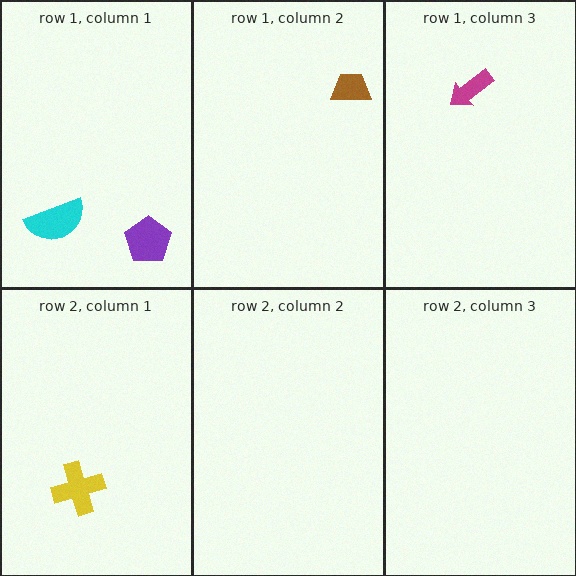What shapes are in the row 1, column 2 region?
The brown trapezoid.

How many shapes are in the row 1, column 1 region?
2.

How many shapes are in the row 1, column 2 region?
1.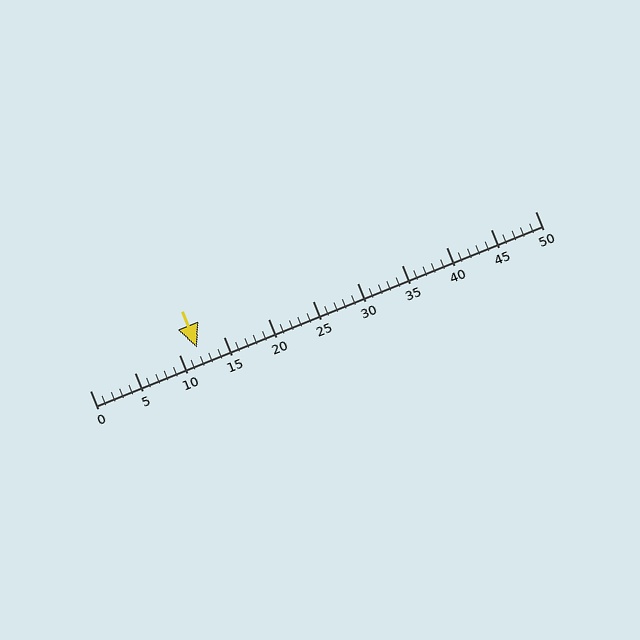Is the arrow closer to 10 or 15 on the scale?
The arrow is closer to 10.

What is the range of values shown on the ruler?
The ruler shows values from 0 to 50.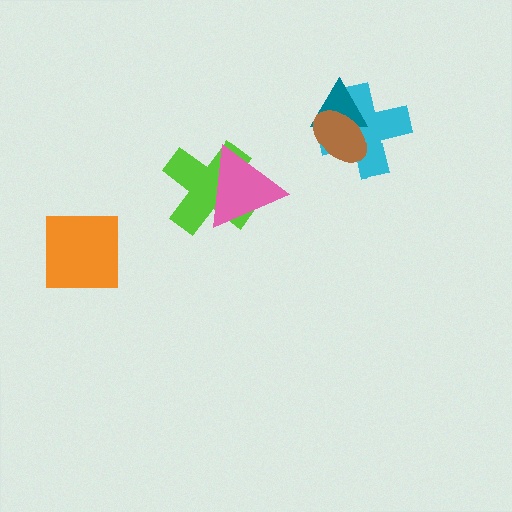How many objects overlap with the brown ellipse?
2 objects overlap with the brown ellipse.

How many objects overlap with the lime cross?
1 object overlaps with the lime cross.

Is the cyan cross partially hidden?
Yes, it is partially covered by another shape.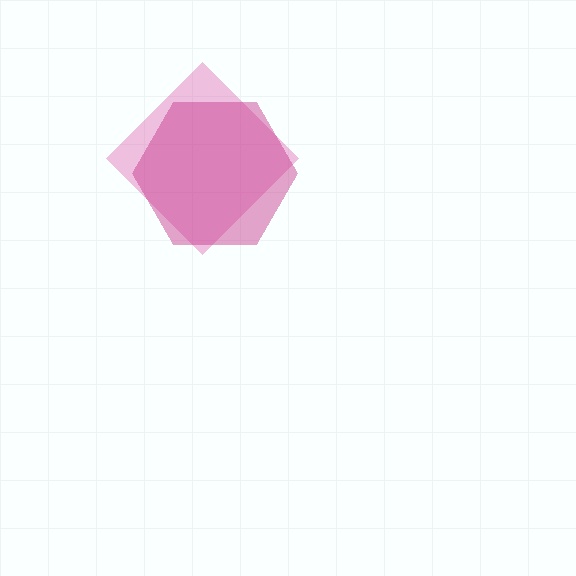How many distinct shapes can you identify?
There are 2 distinct shapes: a pink diamond, a magenta hexagon.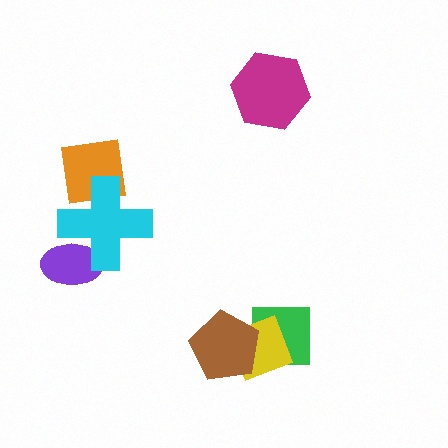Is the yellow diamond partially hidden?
Yes, it is partially covered by another shape.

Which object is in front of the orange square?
The cyan cross is in front of the orange square.